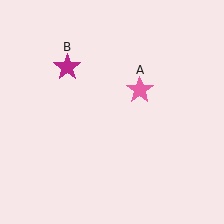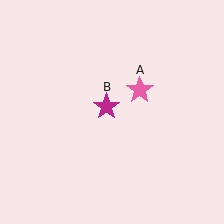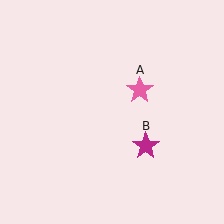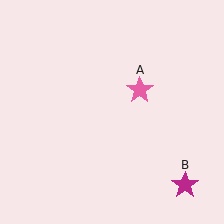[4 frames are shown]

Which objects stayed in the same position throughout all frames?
Pink star (object A) remained stationary.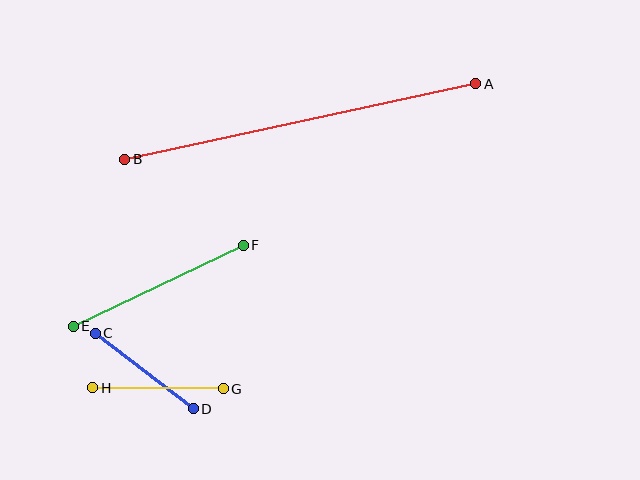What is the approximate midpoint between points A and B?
The midpoint is at approximately (300, 122) pixels.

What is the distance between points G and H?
The distance is approximately 131 pixels.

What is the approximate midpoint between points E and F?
The midpoint is at approximately (158, 286) pixels.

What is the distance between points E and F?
The distance is approximately 188 pixels.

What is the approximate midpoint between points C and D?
The midpoint is at approximately (144, 371) pixels.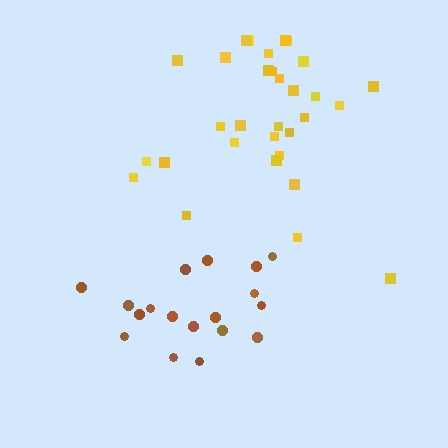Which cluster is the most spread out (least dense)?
Brown.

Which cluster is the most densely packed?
Yellow.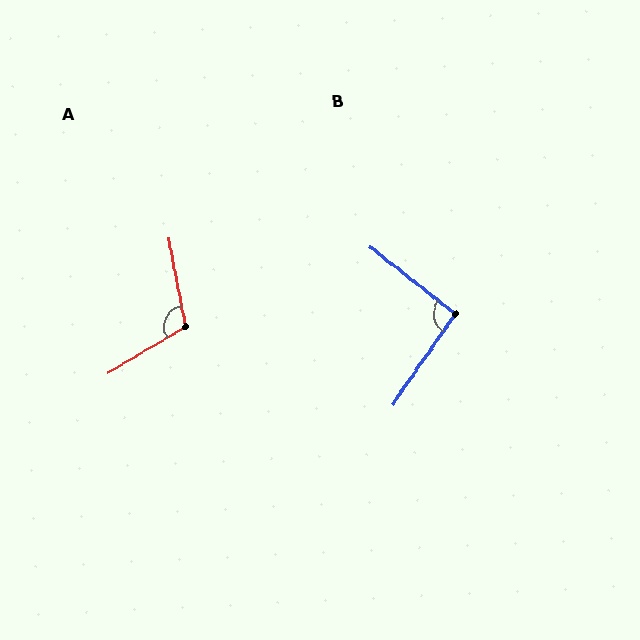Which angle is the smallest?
B, at approximately 94 degrees.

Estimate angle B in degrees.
Approximately 94 degrees.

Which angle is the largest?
A, at approximately 111 degrees.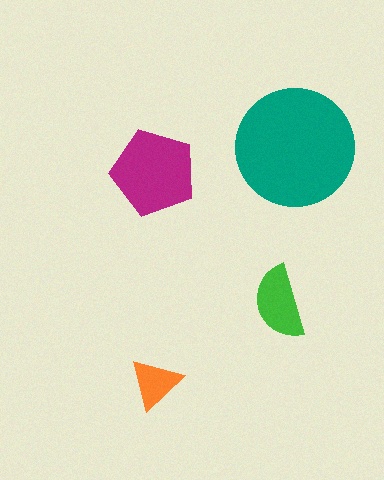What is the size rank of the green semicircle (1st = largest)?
3rd.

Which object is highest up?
The teal circle is topmost.